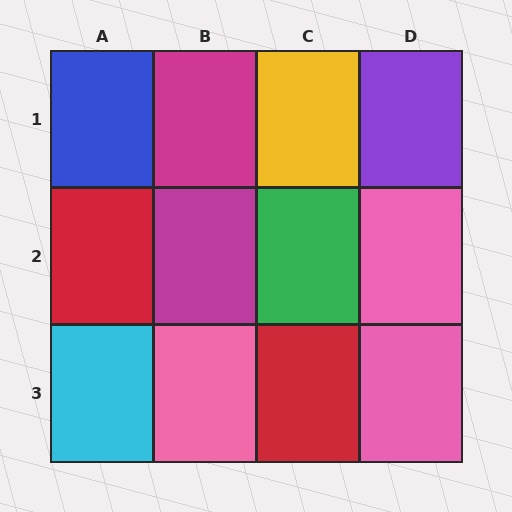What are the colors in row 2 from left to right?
Red, magenta, green, pink.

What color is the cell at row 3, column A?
Cyan.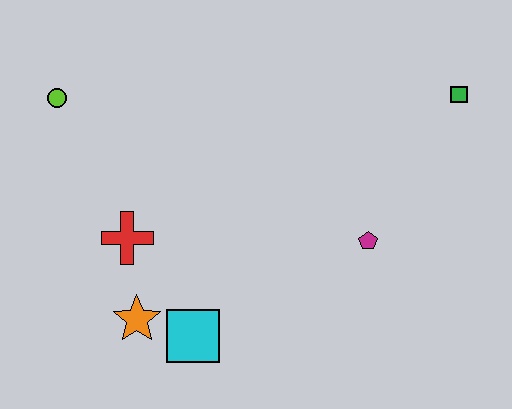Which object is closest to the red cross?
The orange star is closest to the red cross.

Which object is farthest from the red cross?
The green square is farthest from the red cross.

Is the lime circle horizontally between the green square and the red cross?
No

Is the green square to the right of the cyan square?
Yes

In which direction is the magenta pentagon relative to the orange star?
The magenta pentagon is to the right of the orange star.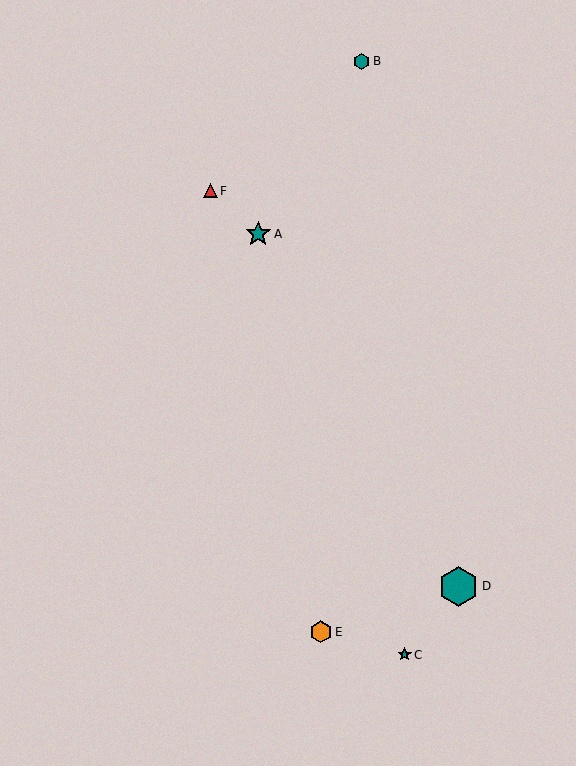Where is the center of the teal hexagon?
The center of the teal hexagon is at (362, 61).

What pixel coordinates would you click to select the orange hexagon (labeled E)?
Click at (321, 632) to select the orange hexagon E.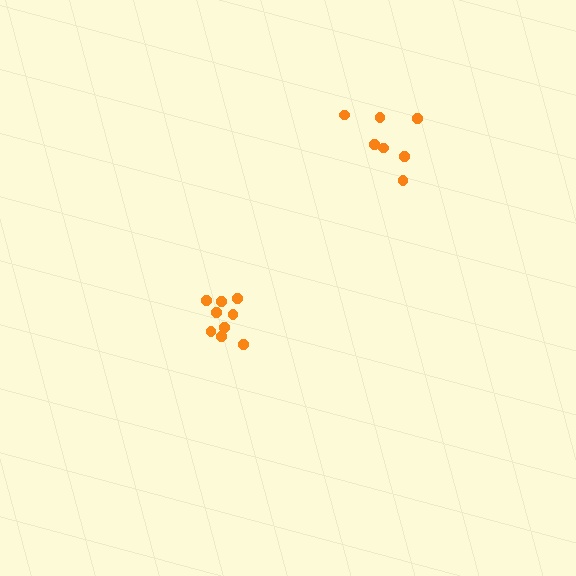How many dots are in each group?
Group 1: 7 dots, Group 2: 9 dots (16 total).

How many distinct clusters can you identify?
There are 2 distinct clusters.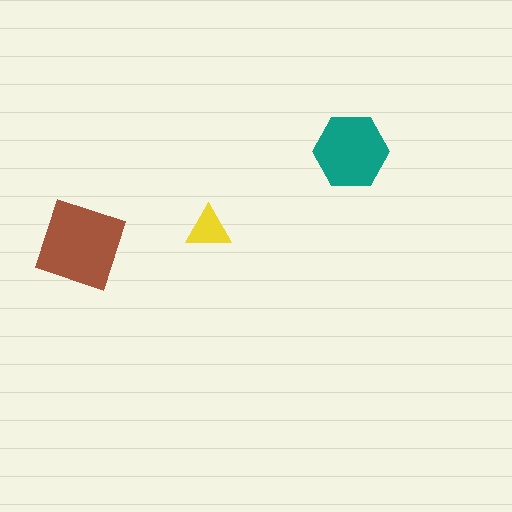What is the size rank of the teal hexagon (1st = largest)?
2nd.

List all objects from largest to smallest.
The brown diamond, the teal hexagon, the yellow triangle.